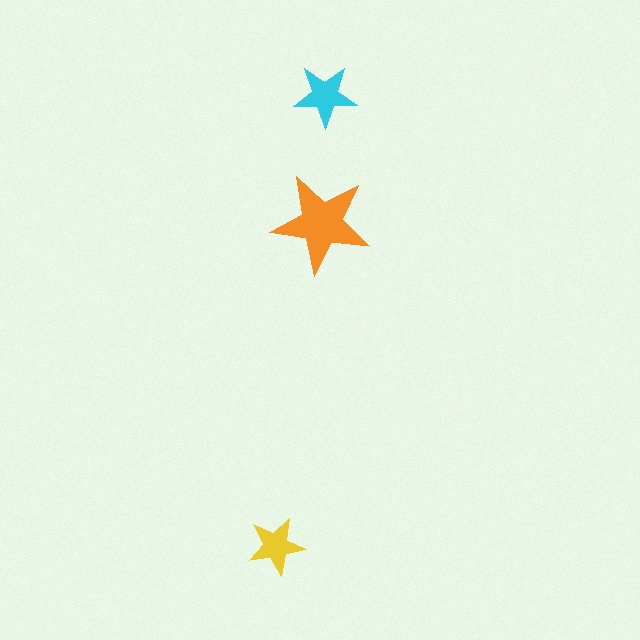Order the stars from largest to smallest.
the orange one, the cyan one, the yellow one.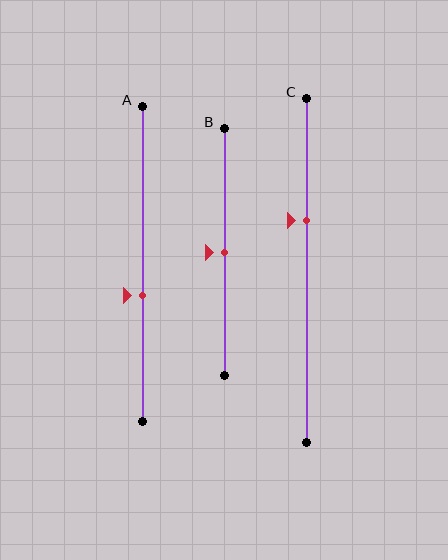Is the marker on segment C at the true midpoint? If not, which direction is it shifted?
No, the marker on segment C is shifted upward by about 14% of the segment length.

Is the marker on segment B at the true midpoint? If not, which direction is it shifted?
Yes, the marker on segment B is at the true midpoint.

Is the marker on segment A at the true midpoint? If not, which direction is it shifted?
No, the marker on segment A is shifted downward by about 10% of the segment length.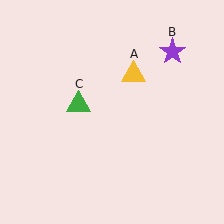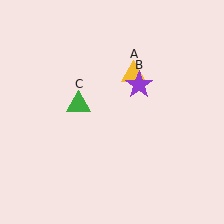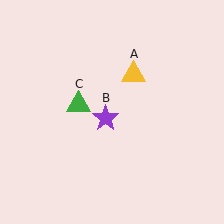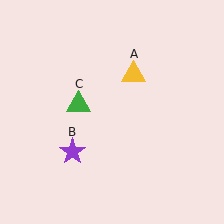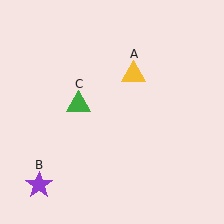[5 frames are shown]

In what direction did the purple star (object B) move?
The purple star (object B) moved down and to the left.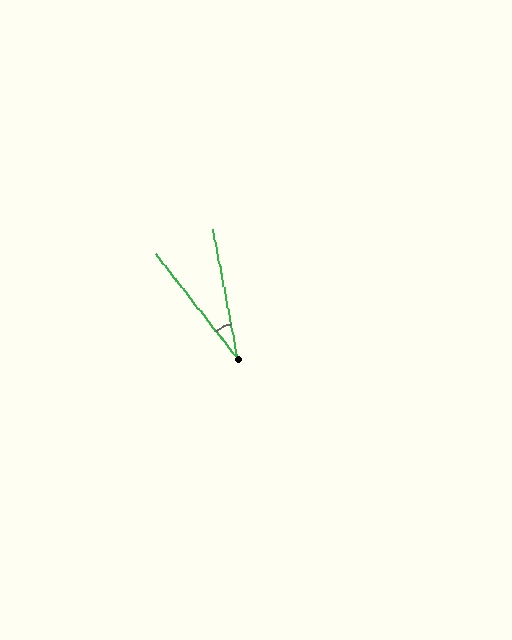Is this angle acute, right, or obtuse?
It is acute.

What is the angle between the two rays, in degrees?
Approximately 27 degrees.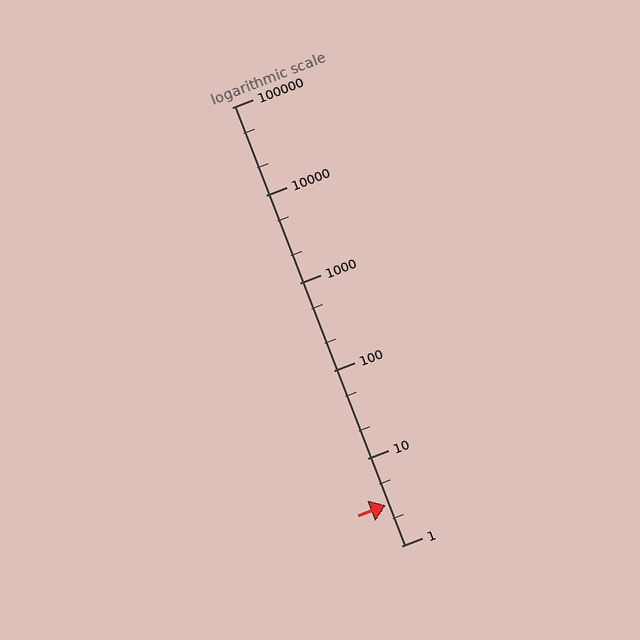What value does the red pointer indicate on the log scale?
The pointer indicates approximately 2.9.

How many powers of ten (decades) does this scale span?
The scale spans 5 decades, from 1 to 100000.